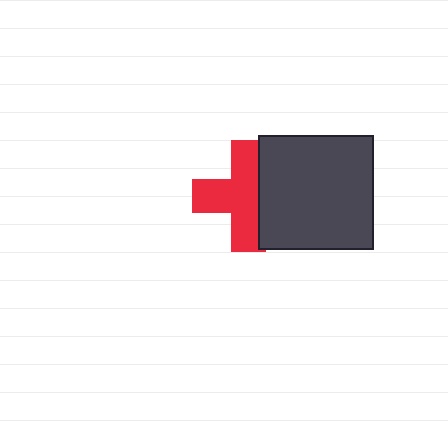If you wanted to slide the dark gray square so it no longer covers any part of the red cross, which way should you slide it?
Slide it right — that is the most direct way to separate the two shapes.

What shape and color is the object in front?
The object in front is a dark gray square.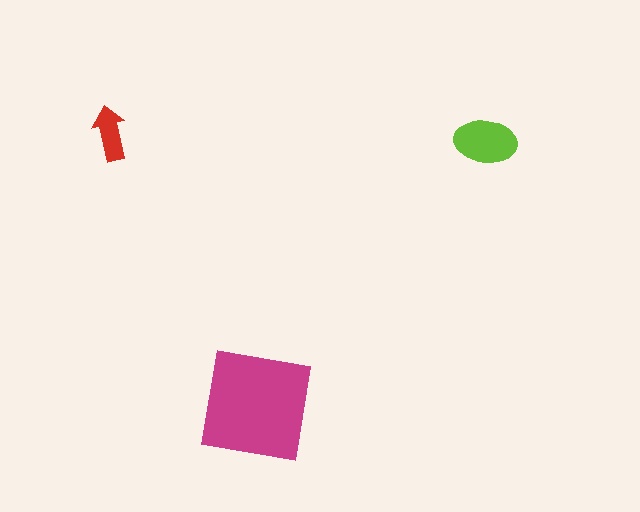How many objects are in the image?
There are 3 objects in the image.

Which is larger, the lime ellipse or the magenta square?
The magenta square.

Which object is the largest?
The magenta square.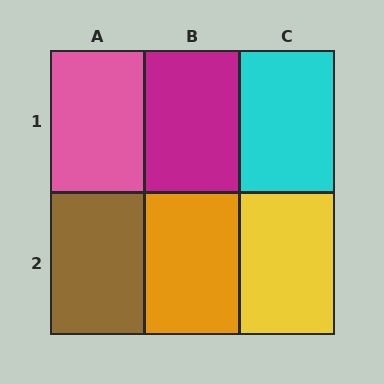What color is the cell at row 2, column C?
Yellow.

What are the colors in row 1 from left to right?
Pink, magenta, cyan.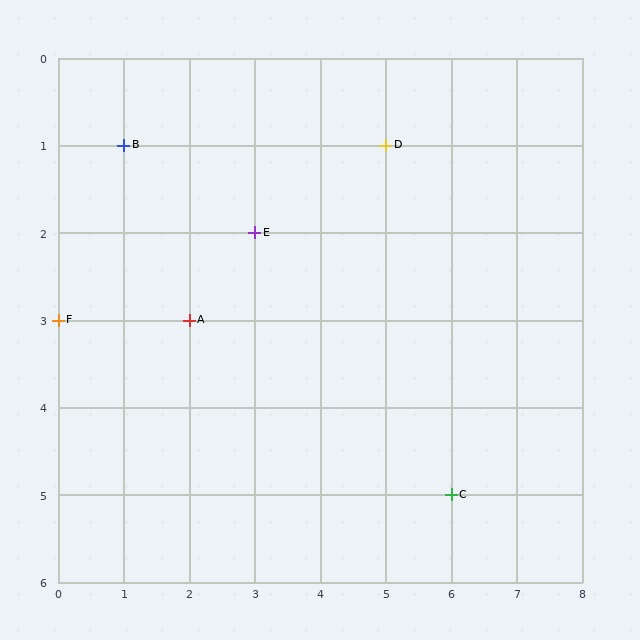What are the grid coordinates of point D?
Point D is at grid coordinates (5, 1).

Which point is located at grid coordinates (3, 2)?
Point E is at (3, 2).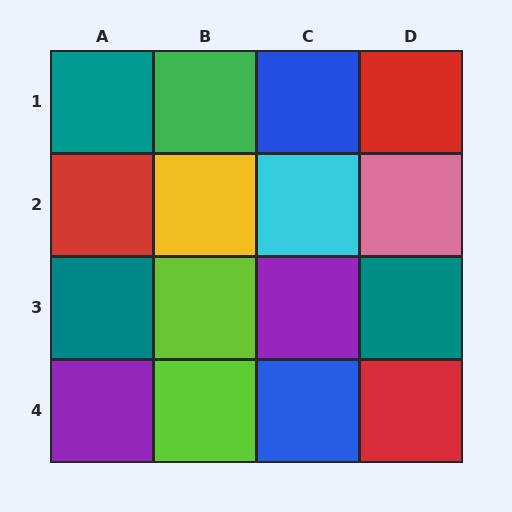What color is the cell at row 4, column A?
Purple.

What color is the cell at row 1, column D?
Red.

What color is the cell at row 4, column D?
Red.